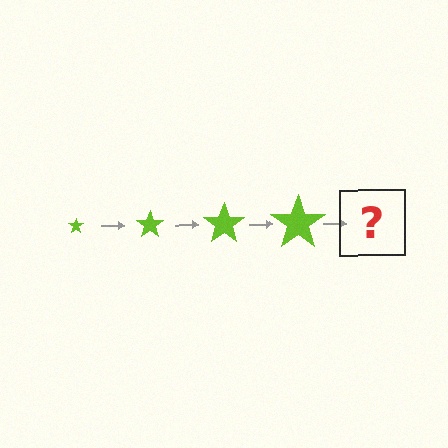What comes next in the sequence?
The next element should be a lime star, larger than the previous one.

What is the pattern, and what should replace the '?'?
The pattern is that the star gets progressively larger each step. The '?' should be a lime star, larger than the previous one.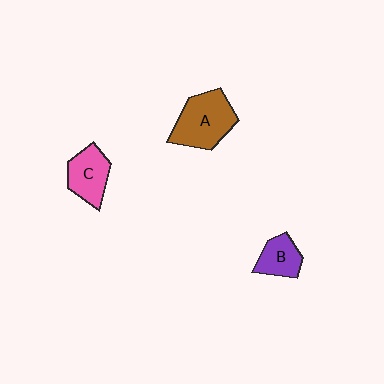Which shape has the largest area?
Shape A (brown).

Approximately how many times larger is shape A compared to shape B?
Approximately 1.9 times.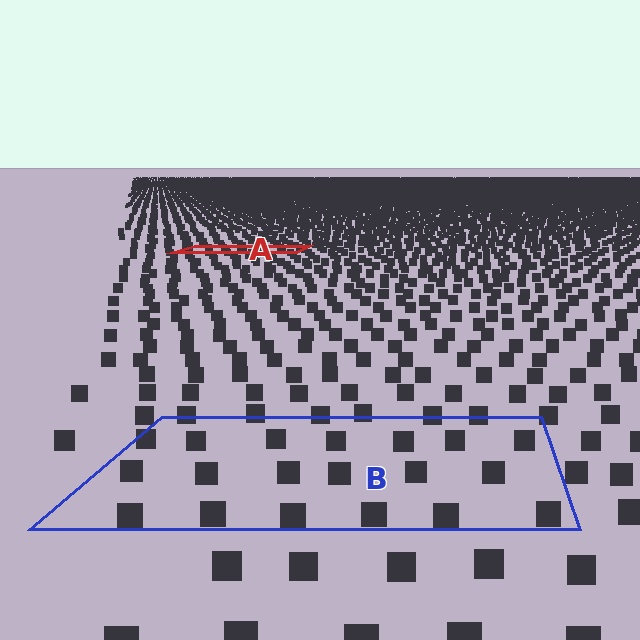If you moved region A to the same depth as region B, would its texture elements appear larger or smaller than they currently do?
They would appear larger. At a closer depth, the same texture elements are projected at a bigger on-screen size.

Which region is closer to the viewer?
Region B is closer. The texture elements there are larger and more spread out.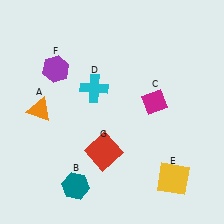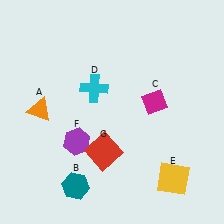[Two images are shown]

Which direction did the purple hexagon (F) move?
The purple hexagon (F) moved down.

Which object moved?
The purple hexagon (F) moved down.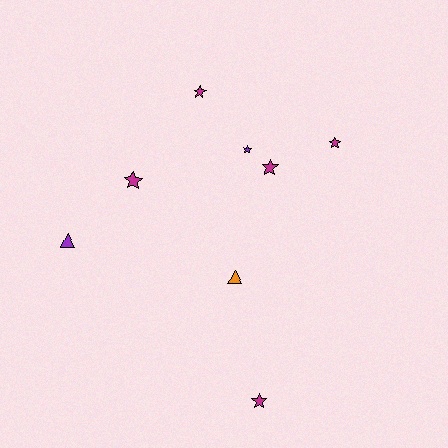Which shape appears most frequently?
Star, with 6 objects.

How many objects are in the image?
There are 8 objects.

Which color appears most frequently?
Magenta, with 5 objects.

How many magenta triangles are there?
There are no magenta triangles.